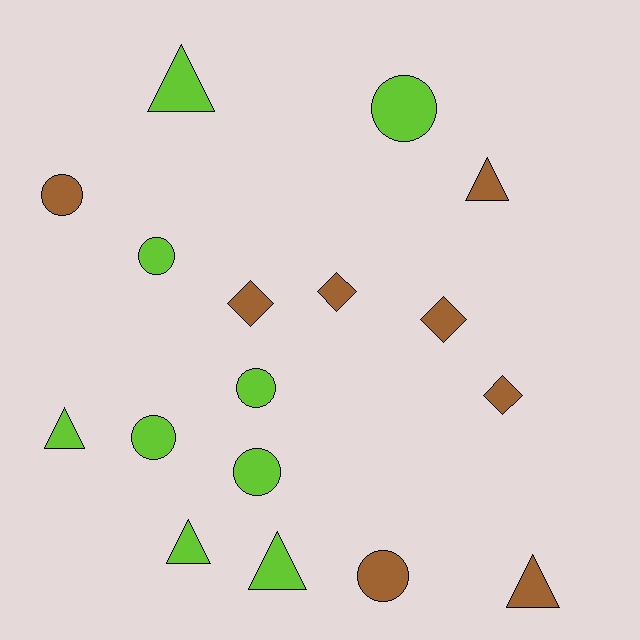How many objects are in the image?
There are 17 objects.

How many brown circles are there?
There are 2 brown circles.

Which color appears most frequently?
Lime, with 9 objects.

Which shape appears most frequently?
Circle, with 7 objects.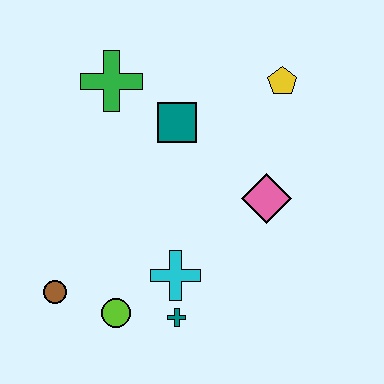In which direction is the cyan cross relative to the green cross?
The cyan cross is below the green cross.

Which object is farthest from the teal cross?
The yellow pentagon is farthest from the teal cross.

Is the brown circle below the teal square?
Yes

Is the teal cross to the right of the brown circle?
Yes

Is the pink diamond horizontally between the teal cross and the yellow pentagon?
Yes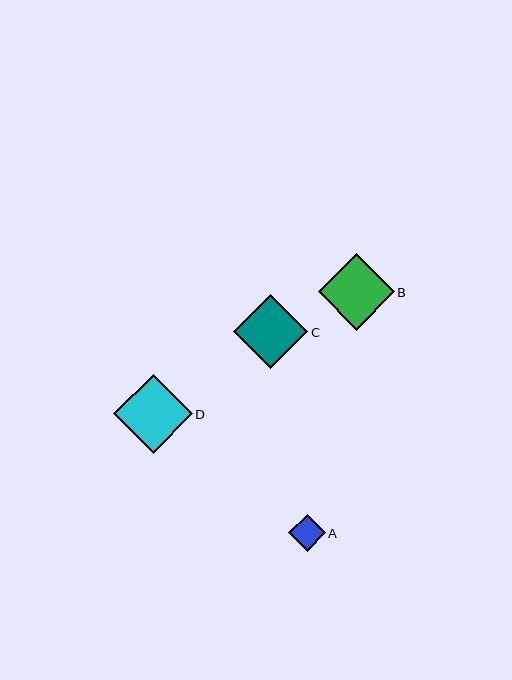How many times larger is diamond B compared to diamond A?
Diamond B is approximately 2.1 times the size of diamond A.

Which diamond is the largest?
Diamond D is the largest with a size of approximately 79 pixels.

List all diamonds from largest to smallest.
From largest to smallest: D, B, C, A.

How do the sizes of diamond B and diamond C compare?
Diamond B and diamond C are approximately the same size.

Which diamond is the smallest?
Diamond A is the smallest with a size of approximately 37 pixels.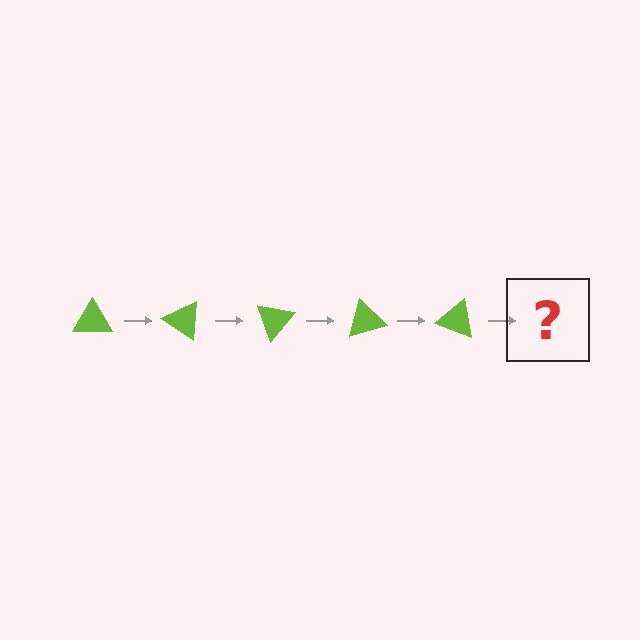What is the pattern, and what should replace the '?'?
The pattern is that the triangle rotates 35 degrees each step. The '?' should be a lime triangle rotated 175 degrees.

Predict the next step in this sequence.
The next step is a lime triangle rotated 175 degrees.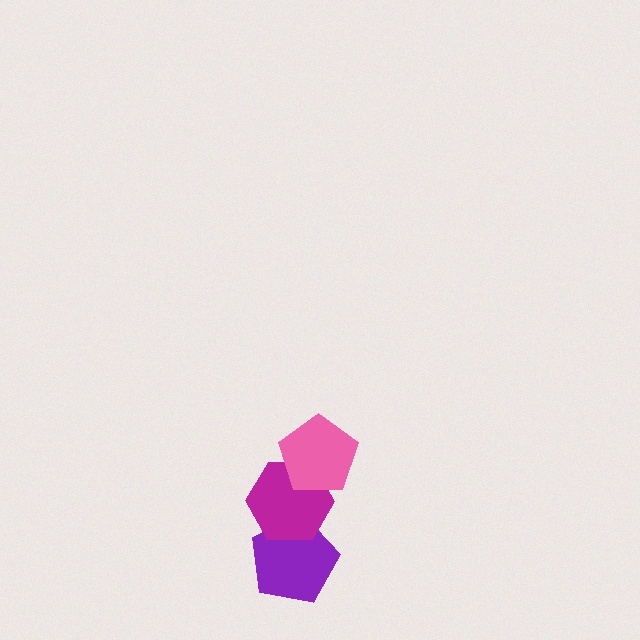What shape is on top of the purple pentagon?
The magenta hexagon is on top of the purple pentagon.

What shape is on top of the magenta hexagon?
The pink pentagon is on top of the magenta hexagon.